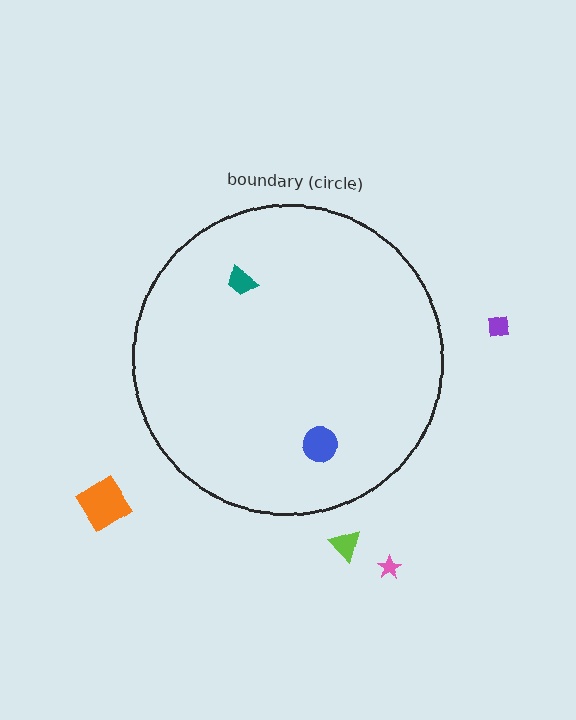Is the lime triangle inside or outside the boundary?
Outside.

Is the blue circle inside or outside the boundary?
Inside.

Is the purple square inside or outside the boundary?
Outside.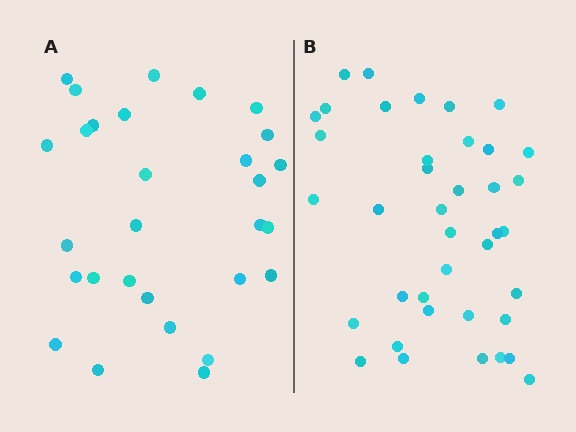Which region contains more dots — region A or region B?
Region B (the right region) has more dots.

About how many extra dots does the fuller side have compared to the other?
Region B has roughly 10 or so more dots than region A.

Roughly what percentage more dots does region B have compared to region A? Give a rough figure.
About 35% more.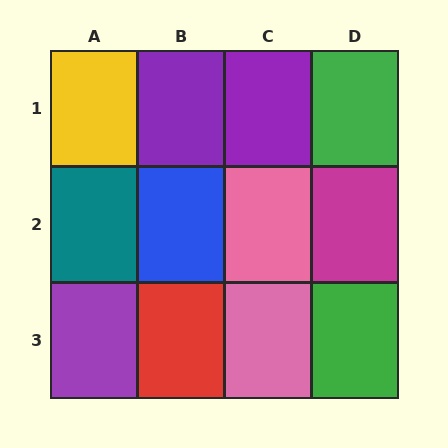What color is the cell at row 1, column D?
Green.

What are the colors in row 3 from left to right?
Purple, red, pink, green.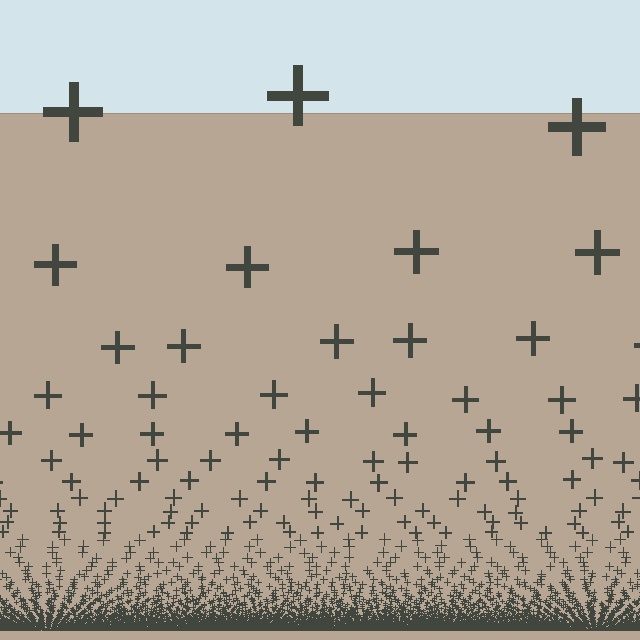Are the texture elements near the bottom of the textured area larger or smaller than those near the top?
Smaller. The gradient is inverted — elements near the bottom are smaller and denser.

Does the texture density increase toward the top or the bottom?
Density increases toward the bottom.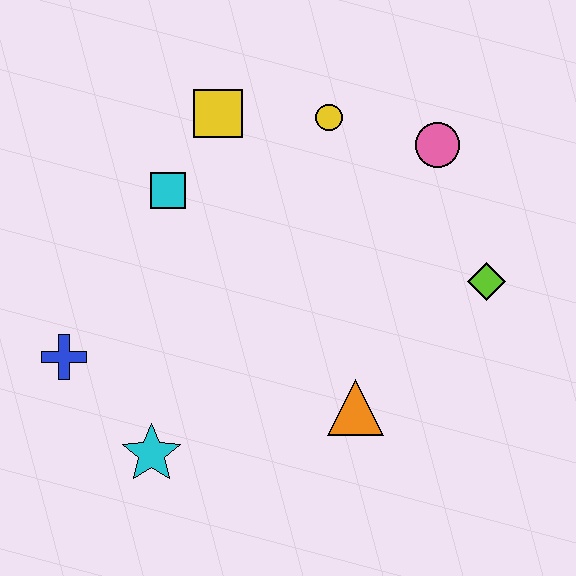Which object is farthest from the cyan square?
The lime diamond is farthest from the cyan square.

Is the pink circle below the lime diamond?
No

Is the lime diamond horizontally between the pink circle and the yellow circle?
No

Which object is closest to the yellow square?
The cyan square is closest to the yellow square.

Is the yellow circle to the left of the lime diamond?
Yes